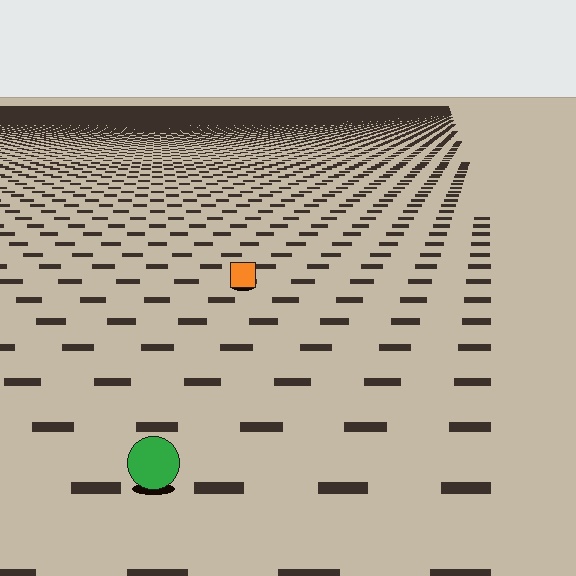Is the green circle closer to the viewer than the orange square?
Yes. The green circle is closer — you can tell from the texture gradient: the ground texture is coarser near it.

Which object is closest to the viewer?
The green circle is closest. The texture marks near it are larger and more spread out.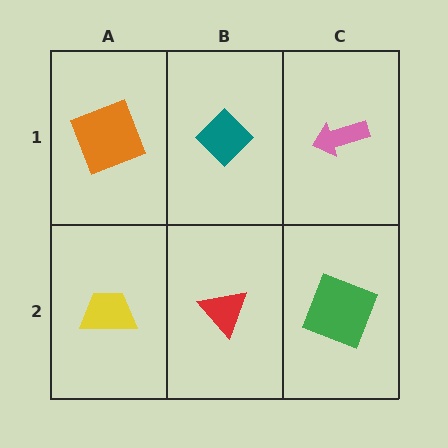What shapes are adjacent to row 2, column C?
A pink arrow (row 1, column C), a red triangle (row 2, column B).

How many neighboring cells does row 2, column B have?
3.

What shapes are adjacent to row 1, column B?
A red triangle (row 2, column B), an orange square (row 1, column A), a pink arrow (row 1, column C).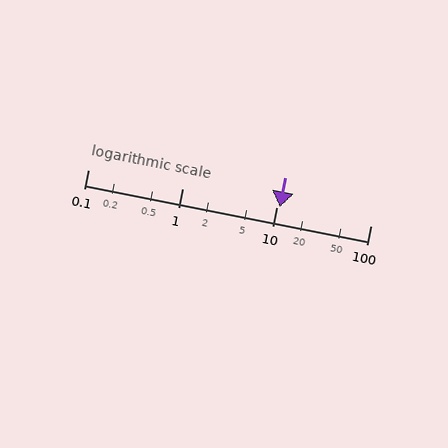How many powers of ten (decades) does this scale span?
The scale spans 3 decades, from 0.1 to 100.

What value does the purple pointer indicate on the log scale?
The pointer indicates approximately 11.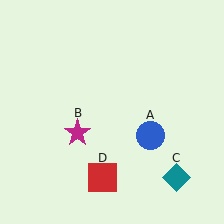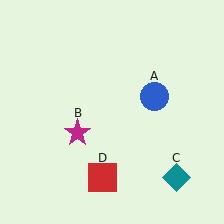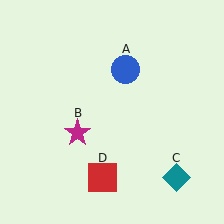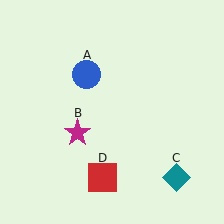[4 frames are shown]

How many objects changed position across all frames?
1 object changed position: blue circle (object A).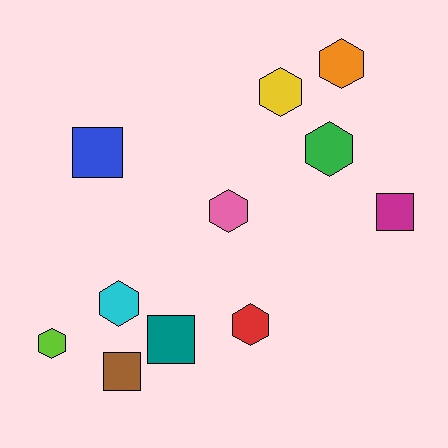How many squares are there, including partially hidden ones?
There are 4 squares.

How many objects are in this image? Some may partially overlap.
There are 11 objects.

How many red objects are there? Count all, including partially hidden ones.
There is 1 red object.